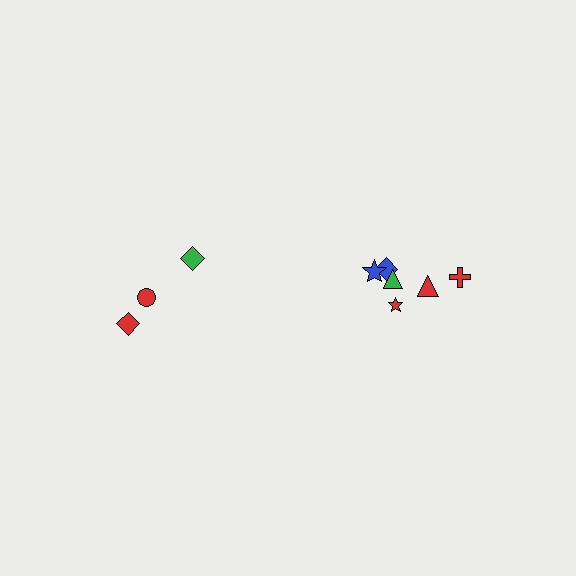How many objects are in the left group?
There are 3 objects.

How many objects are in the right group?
There are 6 objects.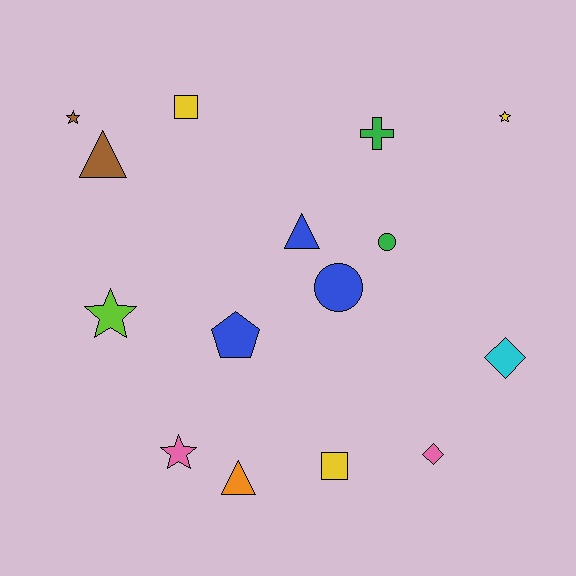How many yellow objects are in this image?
There are 3 yellow objects.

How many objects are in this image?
There are 15 objects.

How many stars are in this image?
There are 4 stars.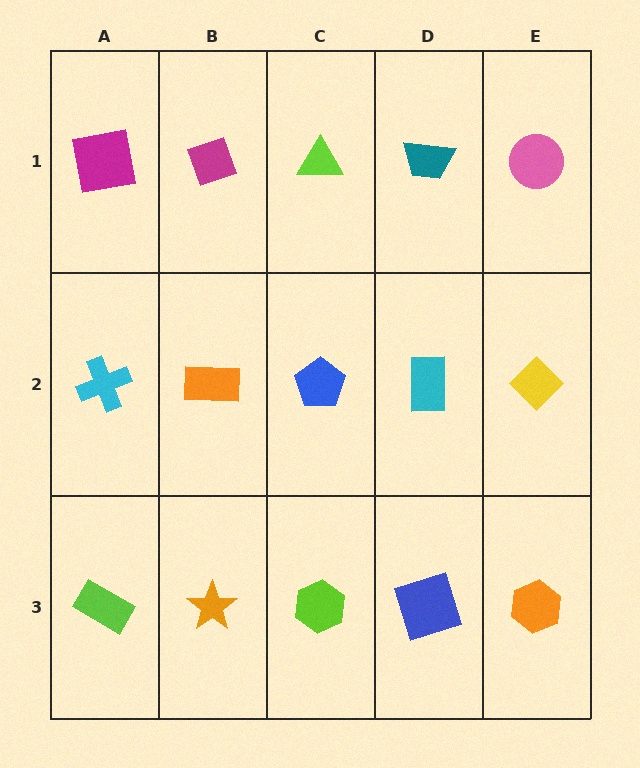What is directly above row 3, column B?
An orange rectangle.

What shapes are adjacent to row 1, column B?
An orange rectangle (row 2, column B), a magenta square (row 1, column A), a lime triangle (row 1, column C).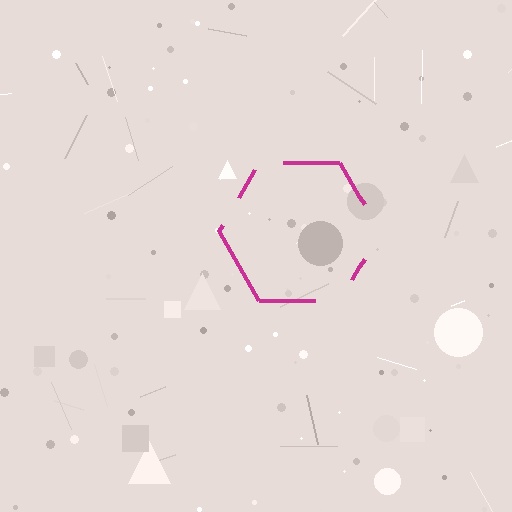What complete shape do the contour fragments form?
The contour fragments form a hexagon.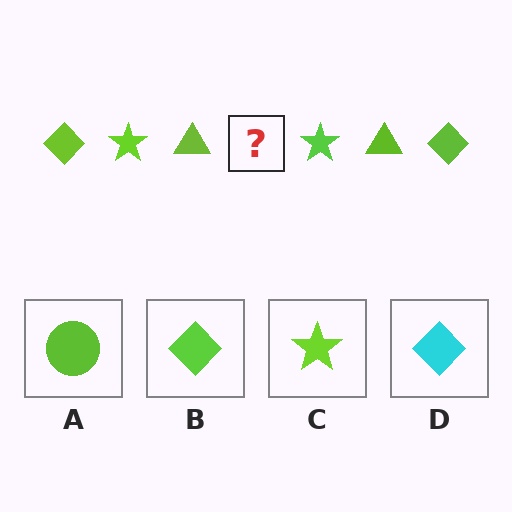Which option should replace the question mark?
Option B.